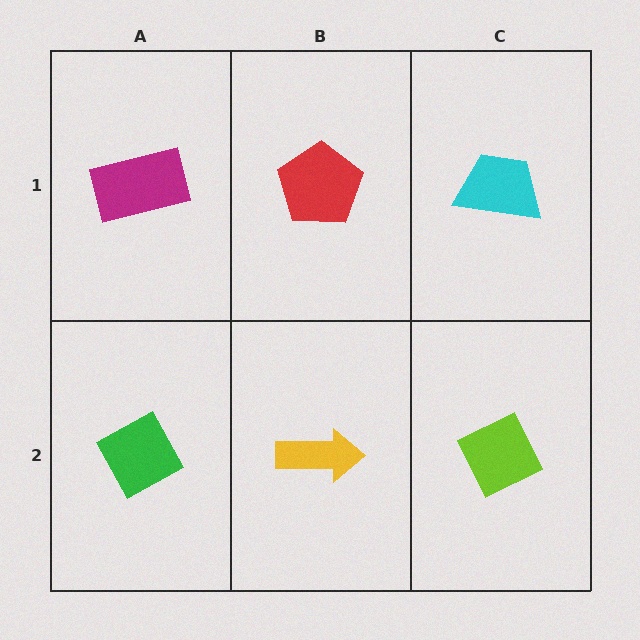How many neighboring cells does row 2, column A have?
2.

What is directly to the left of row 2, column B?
A green diamond.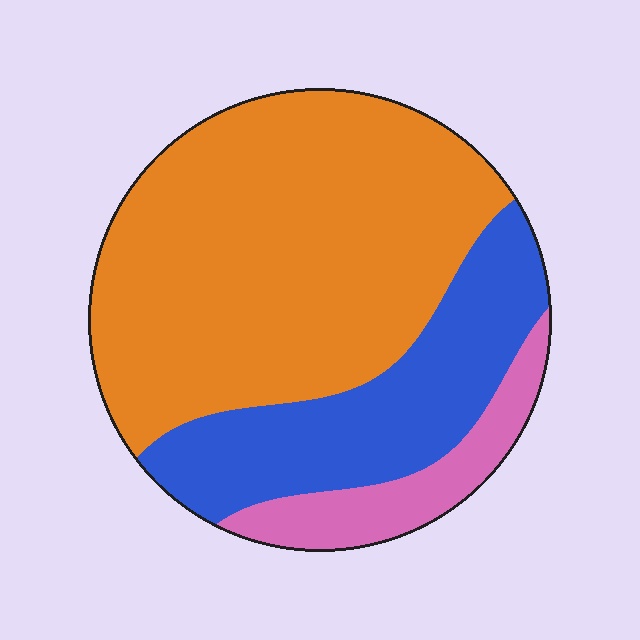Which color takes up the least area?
Pink, at roughly 10%.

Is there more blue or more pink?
Blue.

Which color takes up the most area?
Orange, at roughly 60%.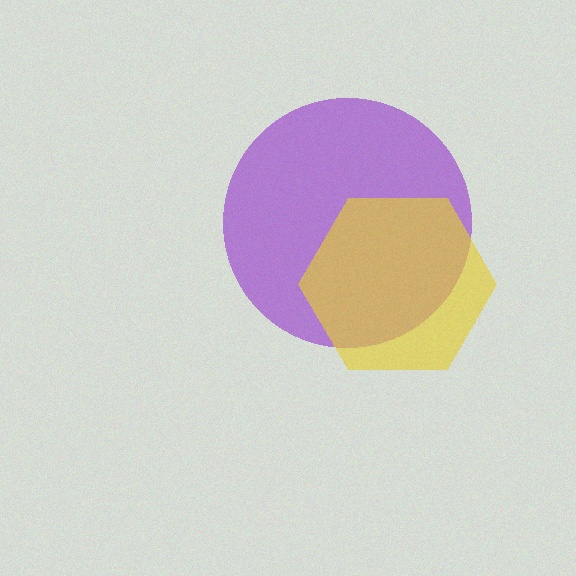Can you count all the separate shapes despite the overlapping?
Yes, there are 2 separate shapes.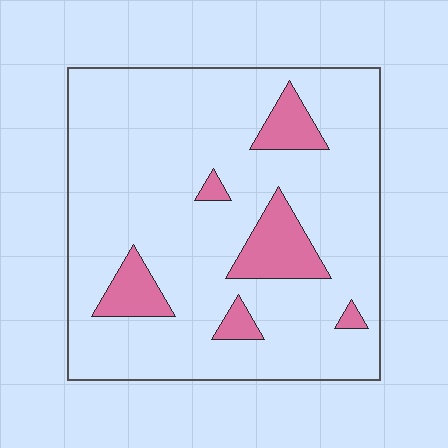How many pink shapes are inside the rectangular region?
6.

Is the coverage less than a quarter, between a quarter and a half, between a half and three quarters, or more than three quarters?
Less than a quarter.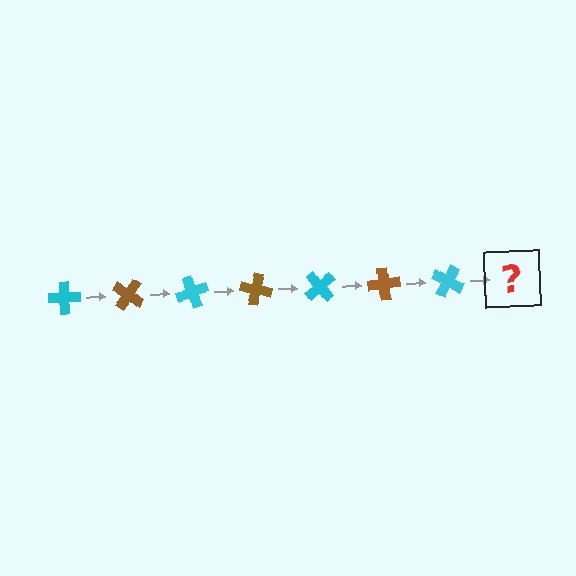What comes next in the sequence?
The next element should be a brown cross, rotated 245 degrees from the start.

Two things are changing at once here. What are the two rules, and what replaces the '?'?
The two rules are that it rotates 35 degrees each step and the color cycles through cyan and brown. The '?' should be a brown cross, rotated 245 degrees from the start.